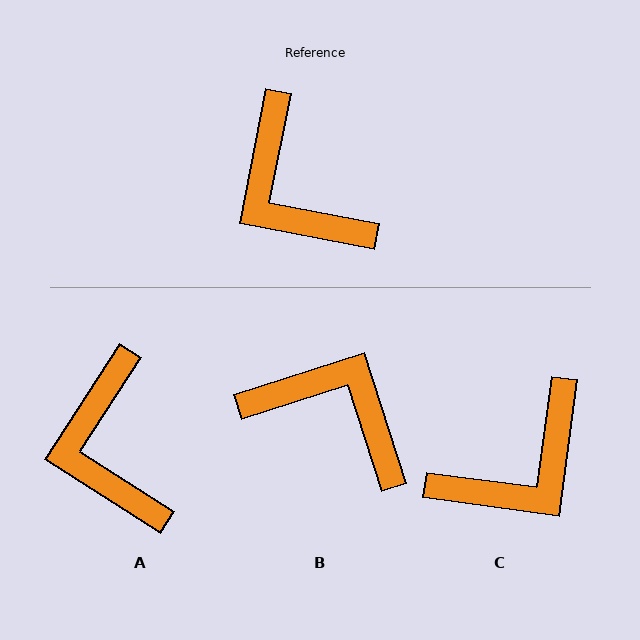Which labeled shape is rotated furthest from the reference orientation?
B, about 151 degrees away.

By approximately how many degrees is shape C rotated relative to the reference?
Approximately 93 degrees counter-clockwise.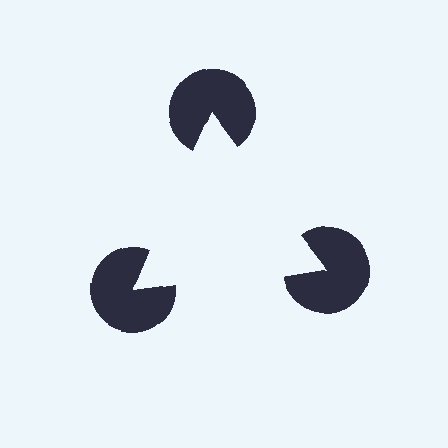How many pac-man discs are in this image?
There are 3 — one at each vertex of the illusory triangle.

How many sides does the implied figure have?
3 sides.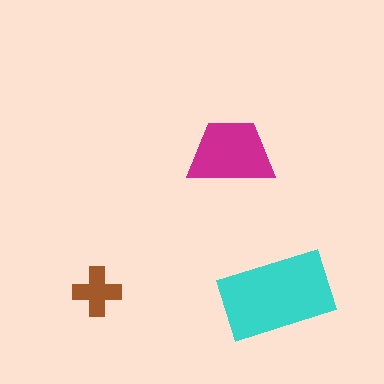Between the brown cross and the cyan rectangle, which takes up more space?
The cyan rectangle.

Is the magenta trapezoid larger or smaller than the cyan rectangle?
Smaller.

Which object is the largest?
The cyan rectangle.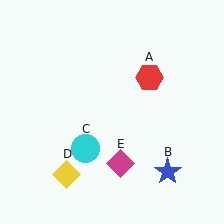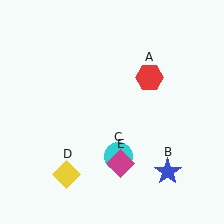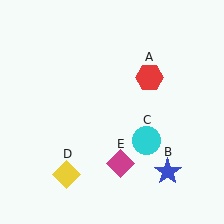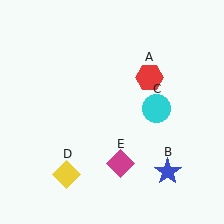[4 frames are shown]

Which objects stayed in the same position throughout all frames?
Red hexagon (object A) and blue star (object B) and yellow diamond (object D) and magenta diamond (object E) remained stationary.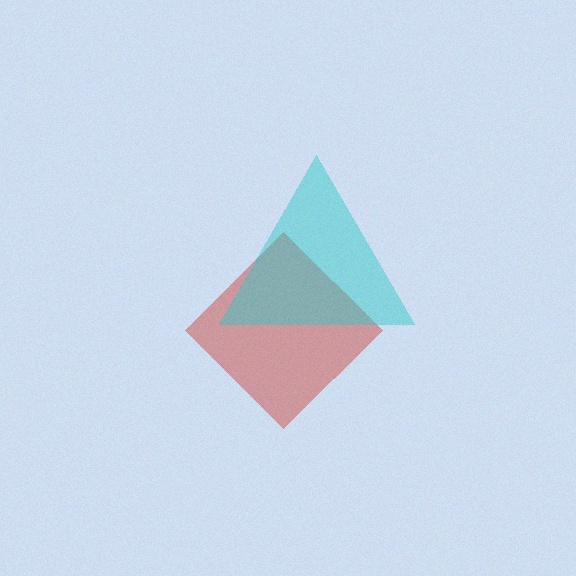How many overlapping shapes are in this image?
There are 2 overlapping shapes in the image.